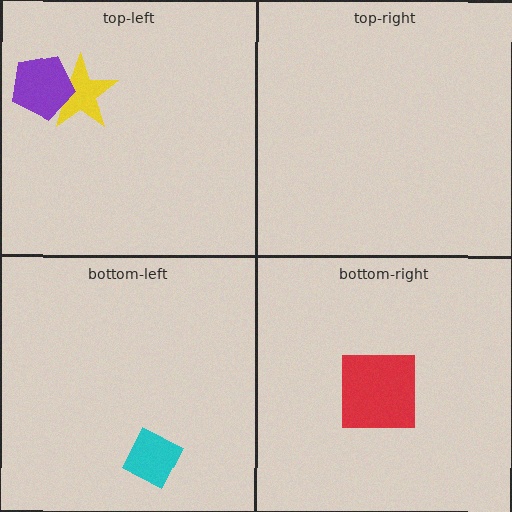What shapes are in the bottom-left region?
The cyan diamond.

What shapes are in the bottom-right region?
The red square.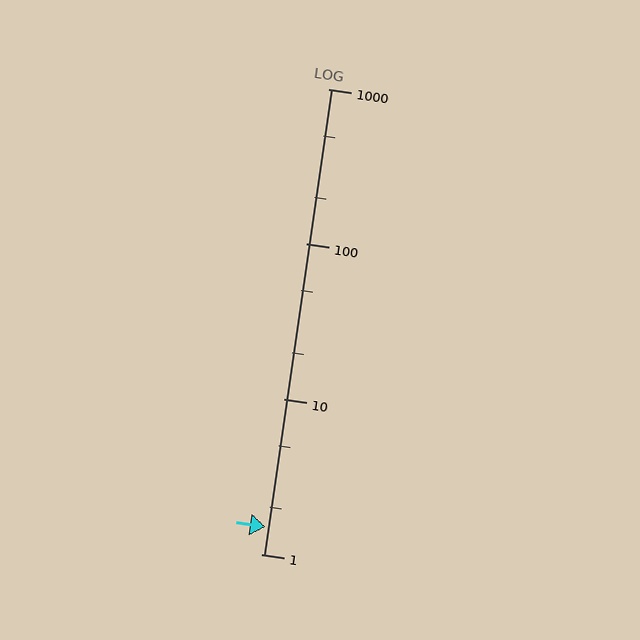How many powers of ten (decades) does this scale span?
The scale spans 3 decades, from 1 to 1000.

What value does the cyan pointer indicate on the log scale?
The pointer indicates approximately 1.5.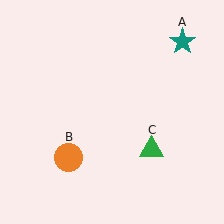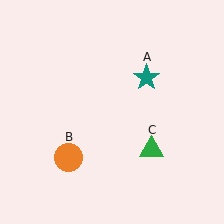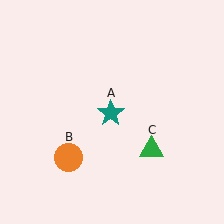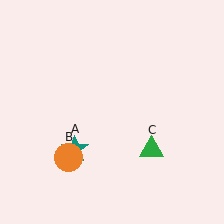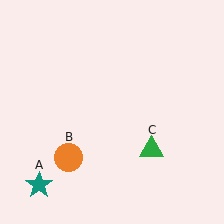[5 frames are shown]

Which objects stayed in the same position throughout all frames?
Orange circle (object B) and green triangle (object C) remained stationary.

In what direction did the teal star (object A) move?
The teal star (object A) moved down and to the left.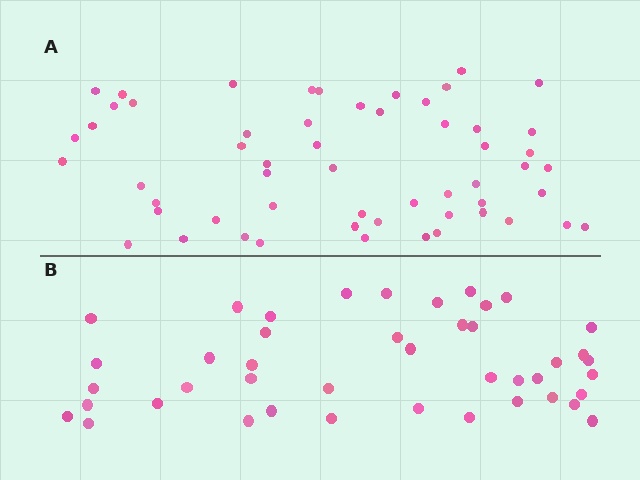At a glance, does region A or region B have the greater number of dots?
Region A (the top region) has more dots.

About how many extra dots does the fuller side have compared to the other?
Region A has approximately 15 more dots than region B.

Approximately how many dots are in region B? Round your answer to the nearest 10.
About 40 dots. (The exact count is 43, which rounds to 40.)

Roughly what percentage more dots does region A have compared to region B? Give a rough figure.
About 30% more.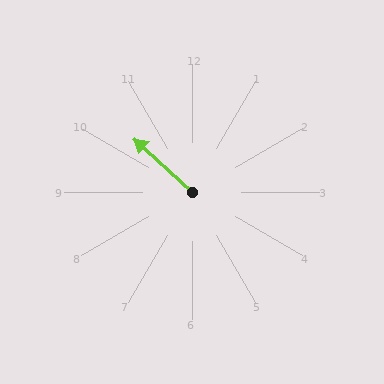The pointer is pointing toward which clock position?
Roughly 10 o'clock.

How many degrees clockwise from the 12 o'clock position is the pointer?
Approximately 313 degrees.